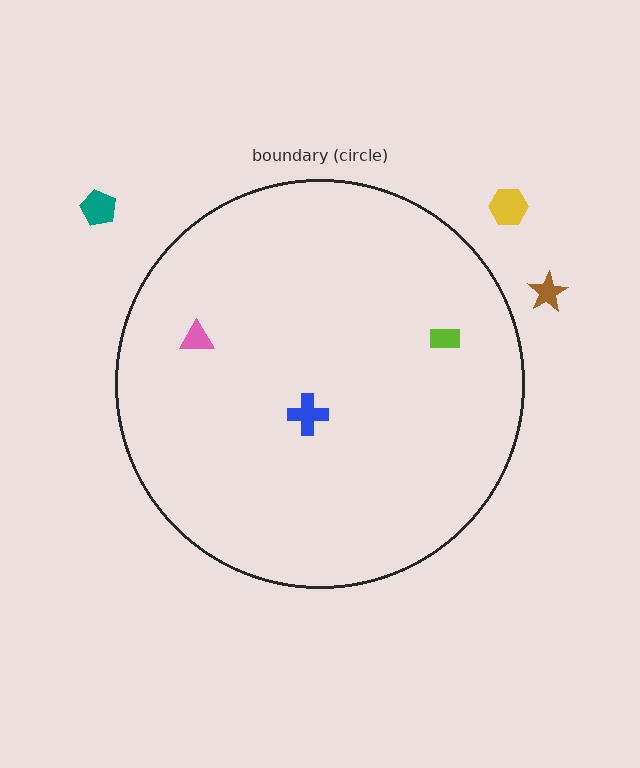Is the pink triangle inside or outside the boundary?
Inside.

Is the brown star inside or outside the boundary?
Outside.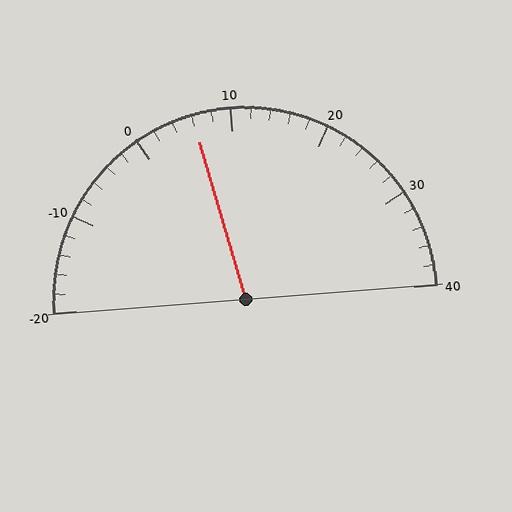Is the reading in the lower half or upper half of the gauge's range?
The reading is in the lower half of the range (-20 to 40).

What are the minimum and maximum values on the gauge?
The gauge ranges from -20 to 40.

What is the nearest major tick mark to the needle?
The nearest major tick mark is 10.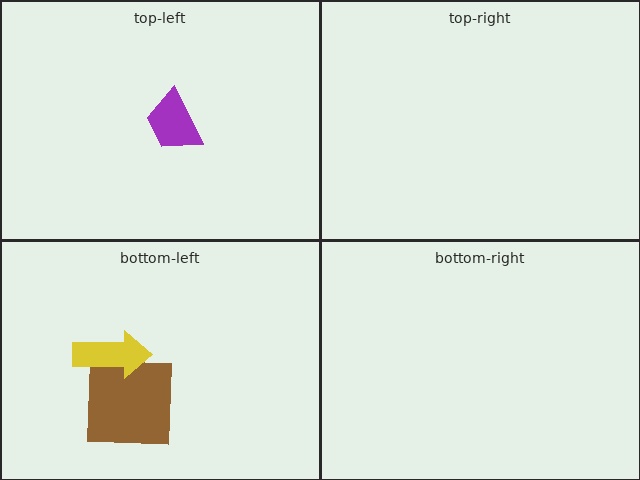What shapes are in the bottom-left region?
The brown square, the yellow arrow.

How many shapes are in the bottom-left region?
2.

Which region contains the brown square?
The bottom-left region.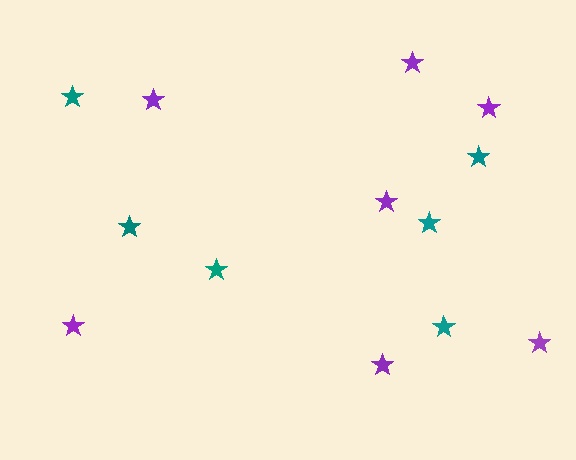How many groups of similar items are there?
There are 2 groups: one group of purple stars (7) and one group of teal stars (6).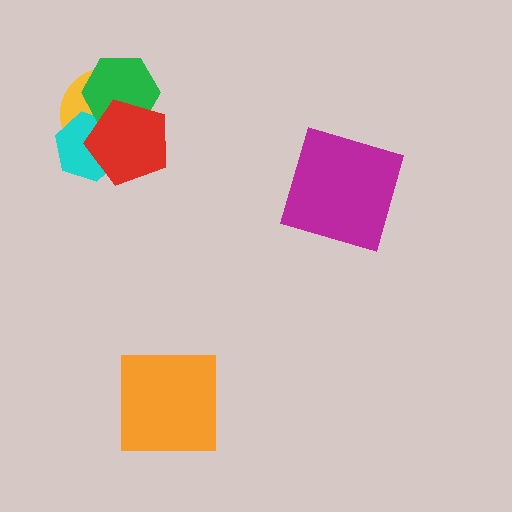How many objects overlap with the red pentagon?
3 objects overlap with the red pentagon.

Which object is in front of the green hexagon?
The red pentagon is in front of the green hexagon.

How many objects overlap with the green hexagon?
3 objects overlap with the green hexagon.